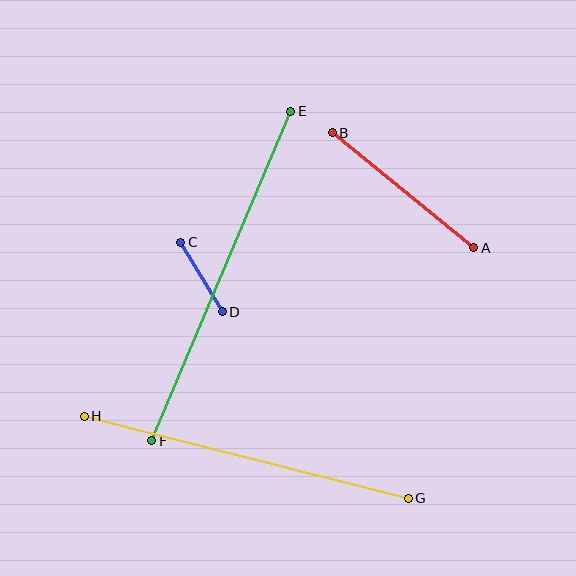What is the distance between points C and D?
The distance is approximately 81 pixels.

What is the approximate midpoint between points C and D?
The midpoint is at approximately (201, 277) pixels.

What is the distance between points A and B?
The distance is approximately 182 pixels.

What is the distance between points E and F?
The distance is approximately 358 pixels.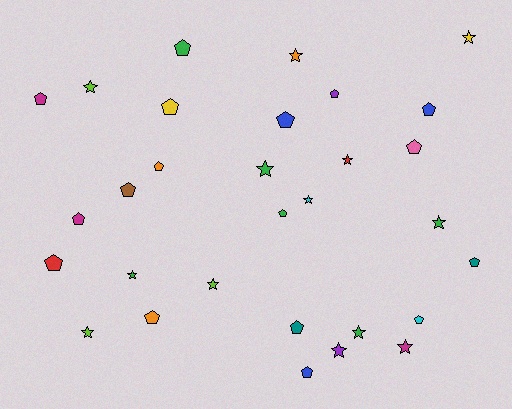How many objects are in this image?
There are 30 objects.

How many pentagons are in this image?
There are 17 pentagons.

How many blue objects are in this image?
There are 3 blue objects.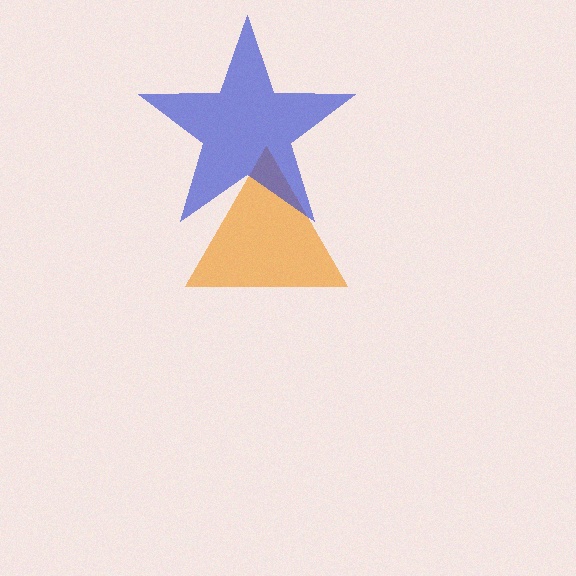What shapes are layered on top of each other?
The layered shapes are: an orange triangle, a blue star.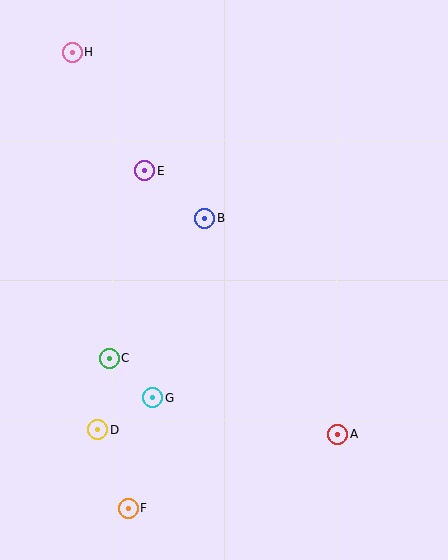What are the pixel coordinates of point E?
Point E is at (145, 171).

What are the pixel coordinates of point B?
Point B is at (205, 219).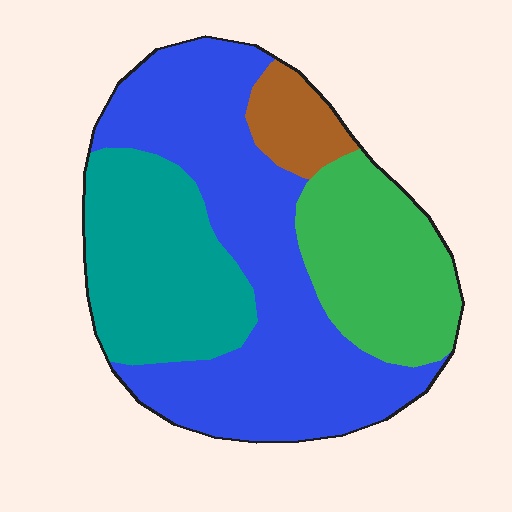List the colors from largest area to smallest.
From largest to smallest: blue, teal, green, brown.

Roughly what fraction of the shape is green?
Green takes up about one fifth (1/5) of the shape.